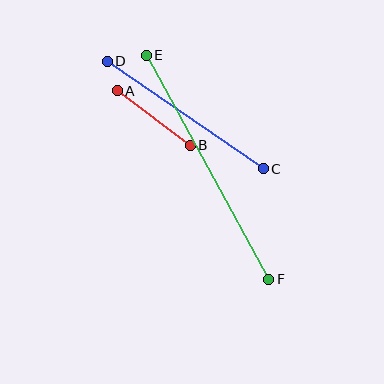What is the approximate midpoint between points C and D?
The midpoint is at approximately (185, 115) pixels.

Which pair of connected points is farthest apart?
Points E and F are farthest apart.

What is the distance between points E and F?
The distance is approximately 256 pixels.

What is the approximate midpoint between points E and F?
The midpoint is at approximately (208, 167) pixels.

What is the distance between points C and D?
The distance is approximately 189 pixels.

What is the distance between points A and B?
The distance is approximately 91 pixels.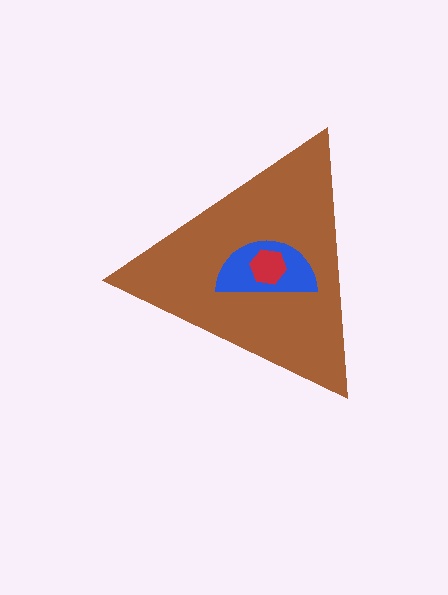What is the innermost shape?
The red hexagon.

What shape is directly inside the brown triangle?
The blue semicircle.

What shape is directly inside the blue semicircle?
The red hexagon.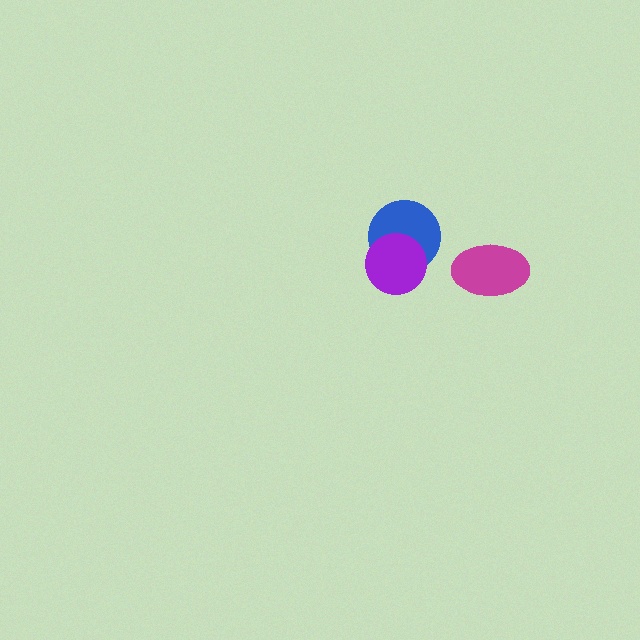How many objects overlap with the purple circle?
1 object overlaps with the purple circle.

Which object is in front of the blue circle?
The purple circle is in front of the blue circle.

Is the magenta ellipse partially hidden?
No, no other shape covers it.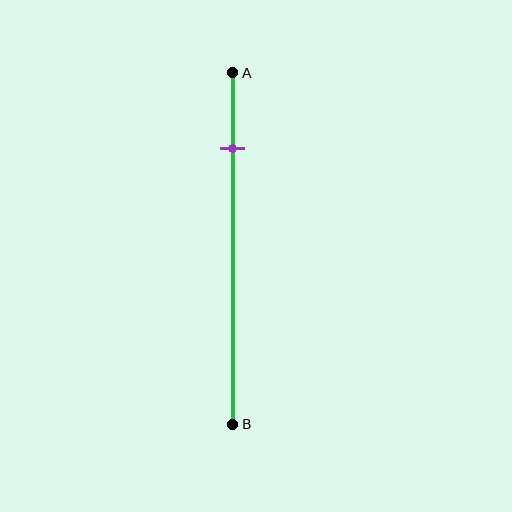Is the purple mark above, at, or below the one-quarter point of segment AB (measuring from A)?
The purple mark is above the one-quarter point of segment AB.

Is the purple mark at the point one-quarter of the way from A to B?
No, the mark is at about 20% from A, not at the 25% one-quarter point.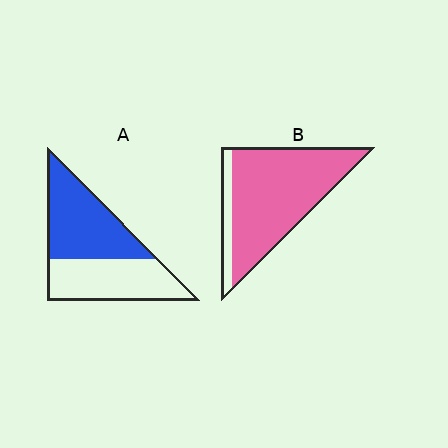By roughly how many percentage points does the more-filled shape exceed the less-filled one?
By roughly 35 percentage points (B over A).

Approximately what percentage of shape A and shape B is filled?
A is approximately 55% and B is approximately 85%.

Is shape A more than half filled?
Roughly half.